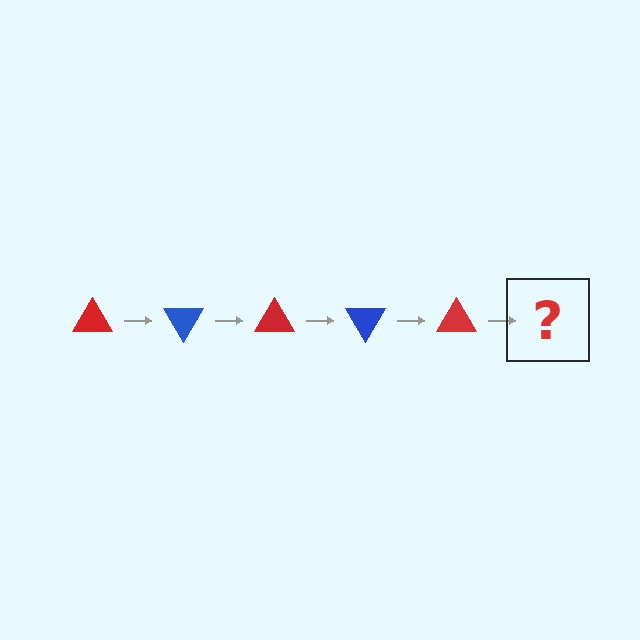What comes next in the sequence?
The next element should be a blue triangle, rotated 300 degrees from the start.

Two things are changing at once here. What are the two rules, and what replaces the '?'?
The two rules are that it rotates 60 degrees each step and the color cycles through red and blue. The '?' should be a blue triangle, rotated 300 degrees from the start.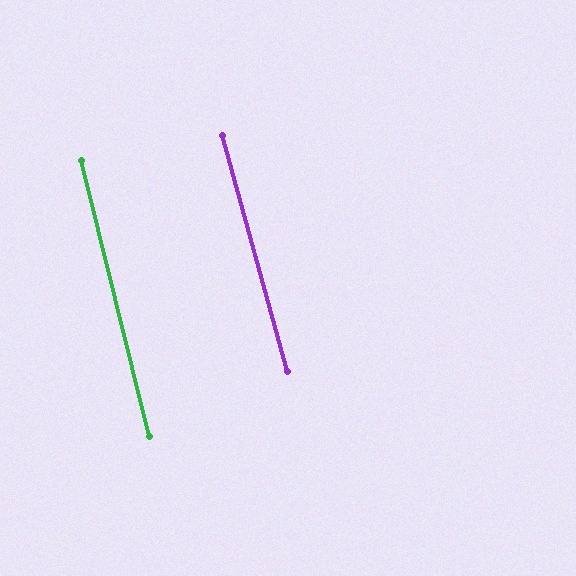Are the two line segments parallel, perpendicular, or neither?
Parallel — their directions differ by only 1.7°.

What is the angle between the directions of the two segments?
Approximately 2 degrees.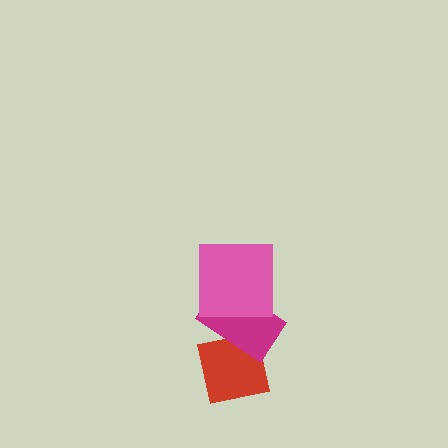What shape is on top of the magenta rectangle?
The pink square is on top of the magenta rectangle.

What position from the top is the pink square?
The pink square is 1st from the top.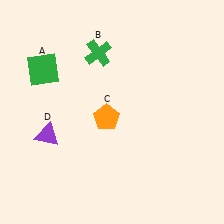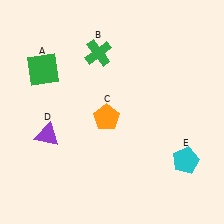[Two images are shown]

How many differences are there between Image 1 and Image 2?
There is 1 difference between the two images.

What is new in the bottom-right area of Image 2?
A cyan pentagon (E) was added in the bottom-right area of Image 2.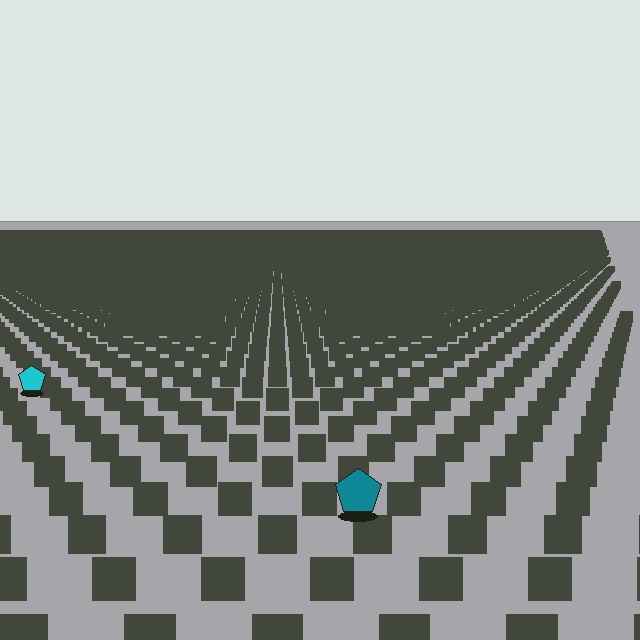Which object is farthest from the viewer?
The cyan pentagon is farthest from the viewer. It appears smaller and the ground texture around it is denser.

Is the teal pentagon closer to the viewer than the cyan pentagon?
Yes. The teal pentagon is closer — you can tell from the texture gradient: the ground texture is coarser near it.